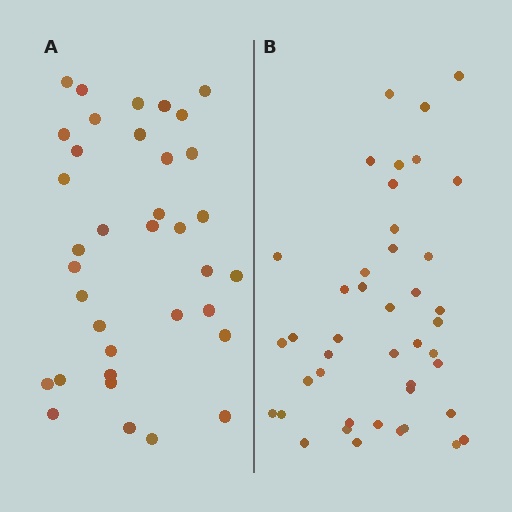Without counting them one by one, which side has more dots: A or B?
Region B (the right region) has more dots.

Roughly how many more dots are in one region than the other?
Region B has roughly 8 or so more dots than region A.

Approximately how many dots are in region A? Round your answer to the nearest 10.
About 40 dots. (The exact count is 36, which rounds to 40.)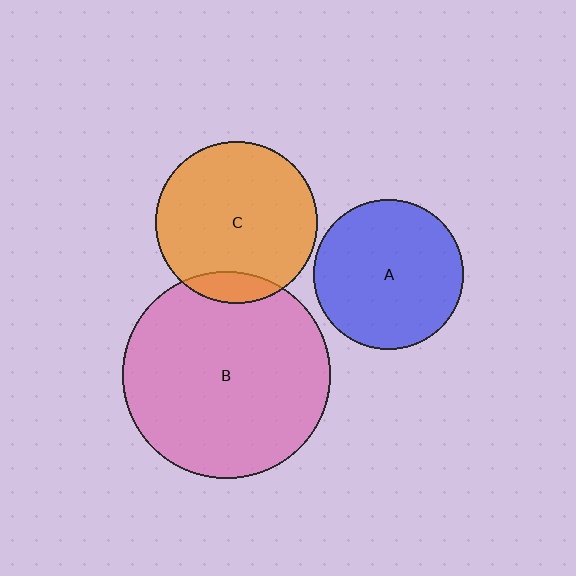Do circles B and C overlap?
Yes.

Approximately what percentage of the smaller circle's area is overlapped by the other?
Approximately 10%.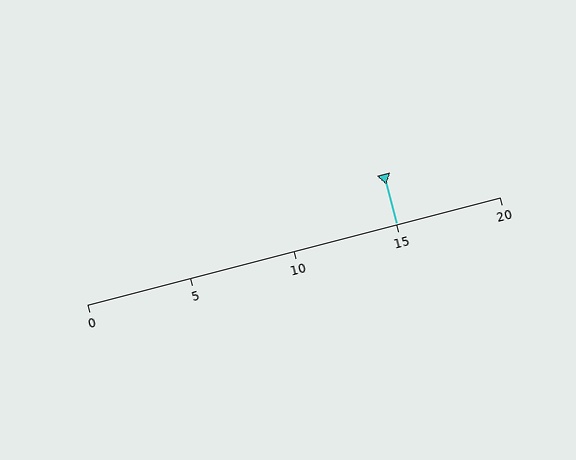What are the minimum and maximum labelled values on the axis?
The axis runs from 0 to 20.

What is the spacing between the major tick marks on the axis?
The major ticks are spaced 5 apart.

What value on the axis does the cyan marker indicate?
The marker indicates approximately 15.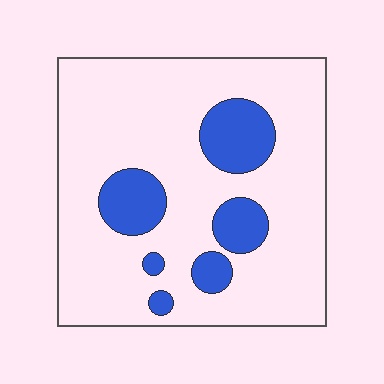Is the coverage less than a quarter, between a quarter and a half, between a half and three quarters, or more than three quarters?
Less than a quarter.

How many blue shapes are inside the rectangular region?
6.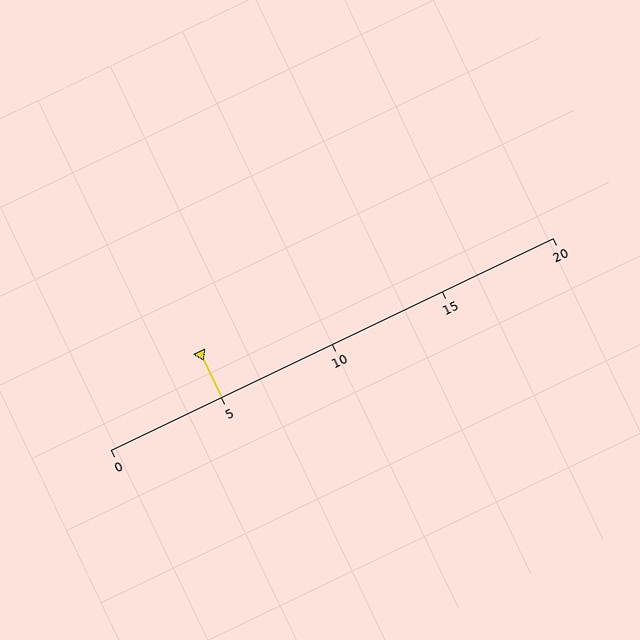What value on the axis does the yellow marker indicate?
The marker indicates approximately 5.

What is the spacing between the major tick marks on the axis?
The major ticks are spaced 5 apart.